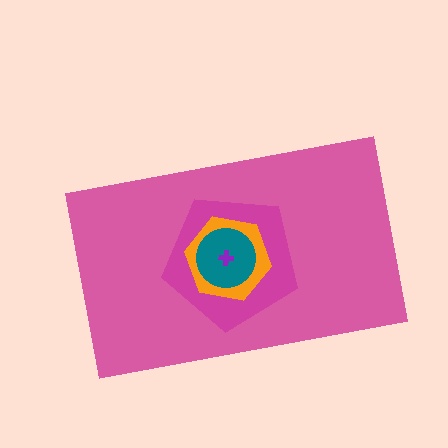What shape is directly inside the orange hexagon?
The teal circle.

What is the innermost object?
The purple cross.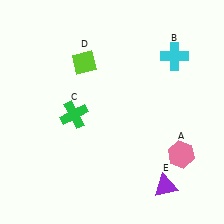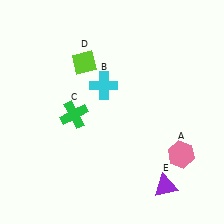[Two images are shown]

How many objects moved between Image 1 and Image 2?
1 object moved between the two images.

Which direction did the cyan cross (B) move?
The cyan cross (B) moved left.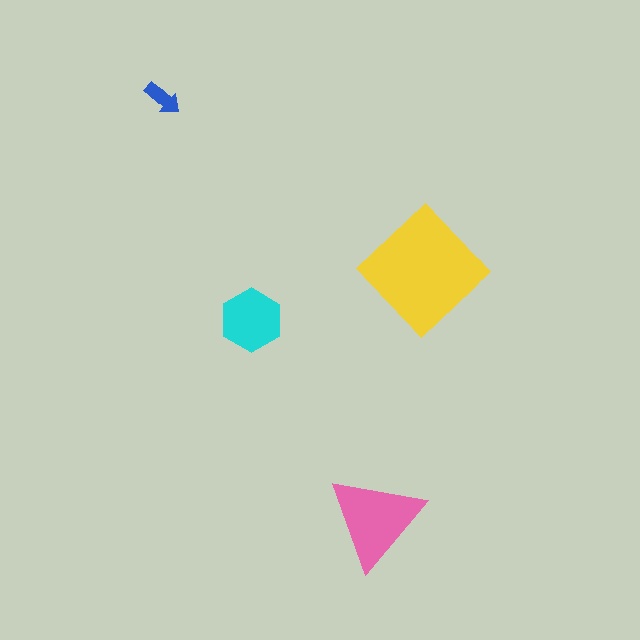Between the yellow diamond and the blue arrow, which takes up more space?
The yellow diamond.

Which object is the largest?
The yellow diamond.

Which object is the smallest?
The blue arrow.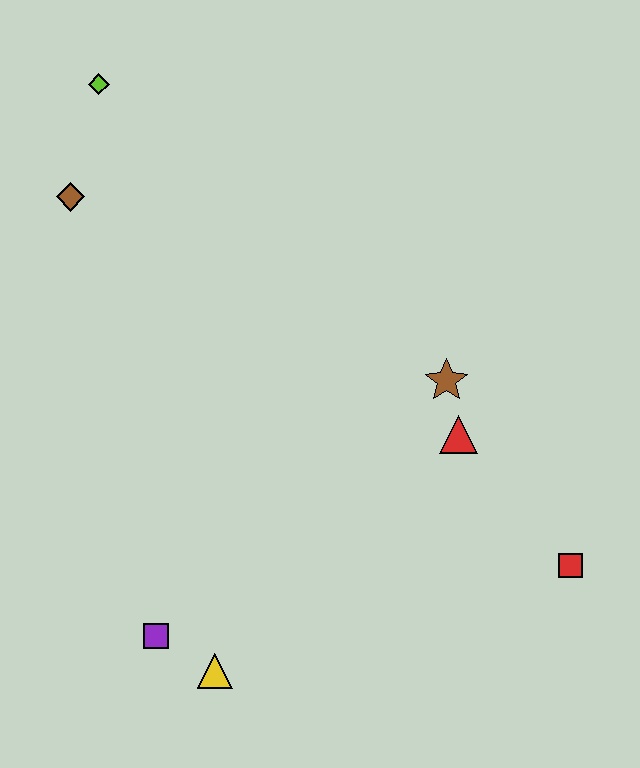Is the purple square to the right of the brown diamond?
Yes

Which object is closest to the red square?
The red triangle is closest to the red square.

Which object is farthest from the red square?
The lime diamond is farthest from the red square.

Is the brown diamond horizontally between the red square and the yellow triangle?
No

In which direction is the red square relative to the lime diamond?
The red square is below the lime diamond.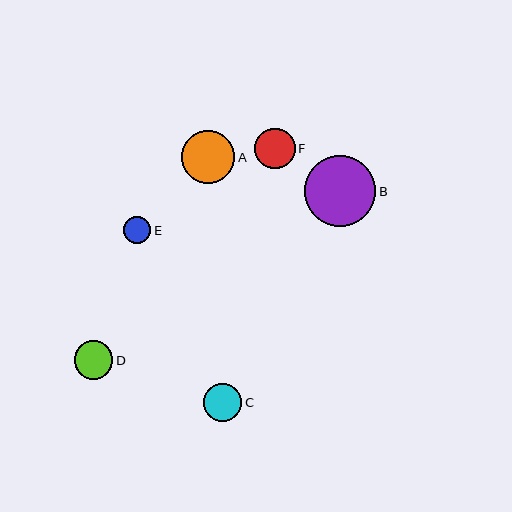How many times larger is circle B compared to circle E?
Circle B is approximately 2.6 times the size of circle E.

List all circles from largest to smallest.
From largest to smallest: B, A, F, D, C, E.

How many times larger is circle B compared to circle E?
Circle B is approximately 2.6 times the size of circle E.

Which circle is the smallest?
Circle E is the smallest with a size of approximately 28 pixels.